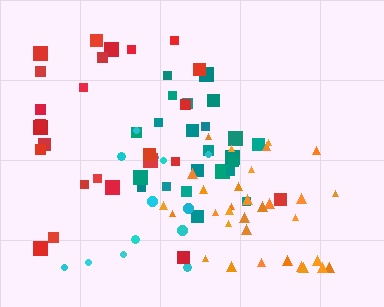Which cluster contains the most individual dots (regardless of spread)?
Orange (33).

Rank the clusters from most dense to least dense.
teal, orange, cyan, red.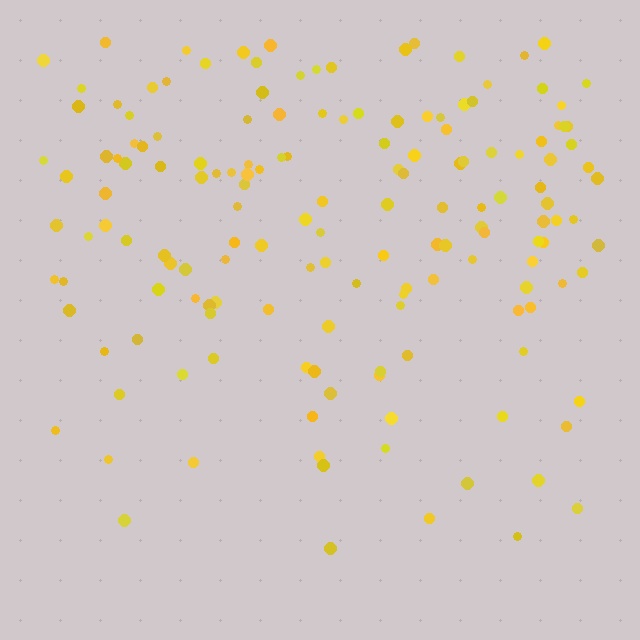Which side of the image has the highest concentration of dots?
The top.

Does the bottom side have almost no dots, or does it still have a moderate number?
Still a moderate number, just noticeably fewer than the top.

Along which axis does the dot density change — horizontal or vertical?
Vertical.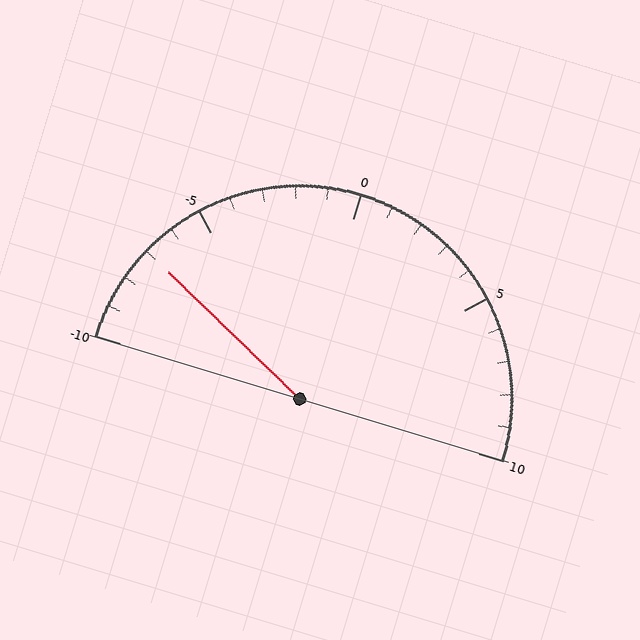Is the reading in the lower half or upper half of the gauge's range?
The reading is in the lower half of the range (-10 to 10).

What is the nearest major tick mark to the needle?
The nearest major tick mark is -5.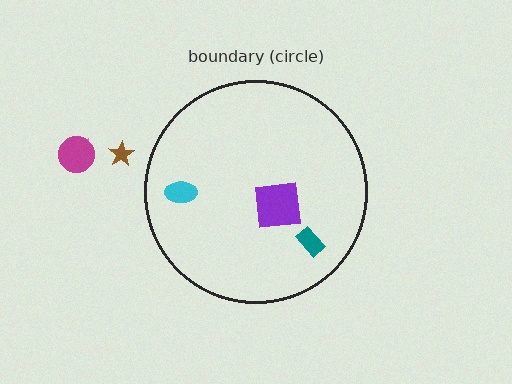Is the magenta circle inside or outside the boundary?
Outside.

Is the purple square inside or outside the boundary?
Inside.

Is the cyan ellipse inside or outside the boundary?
Inside.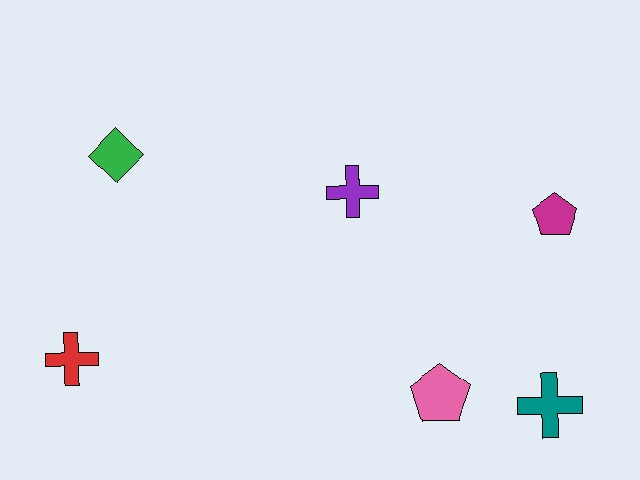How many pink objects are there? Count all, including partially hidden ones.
There is 1 pink object.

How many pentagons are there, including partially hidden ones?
There are 2 pentagons.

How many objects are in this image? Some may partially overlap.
There are 6 objects.